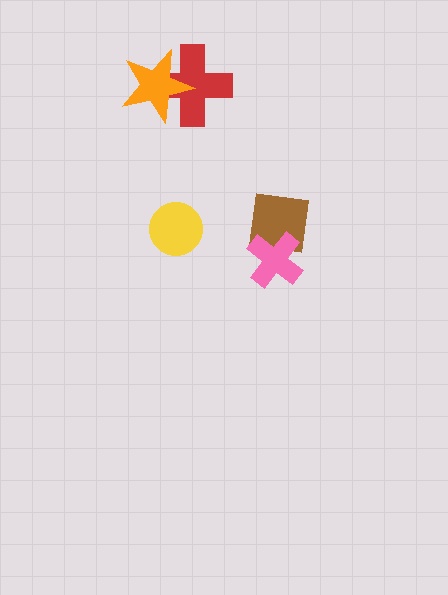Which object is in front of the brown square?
The pink cross is in front of the brown square.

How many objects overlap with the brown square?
1 object overlaps with the brown square.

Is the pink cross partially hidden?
No, no other shape covers it.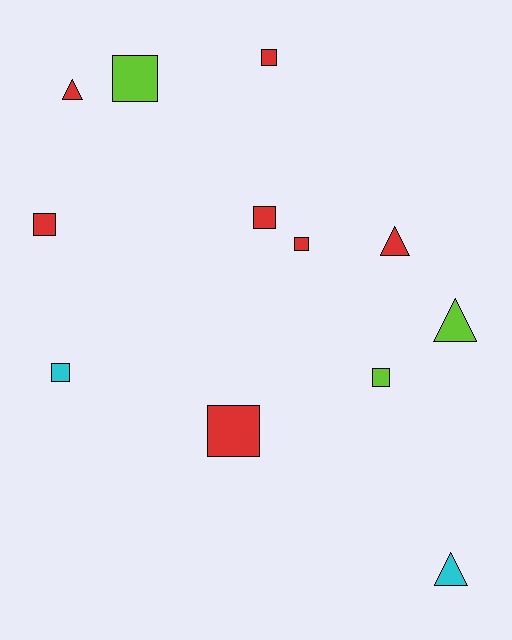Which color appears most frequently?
Red, with 7 objects.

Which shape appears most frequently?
Square, with 8 objects.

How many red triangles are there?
There are 2 red triangles.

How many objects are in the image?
There are 12 objects.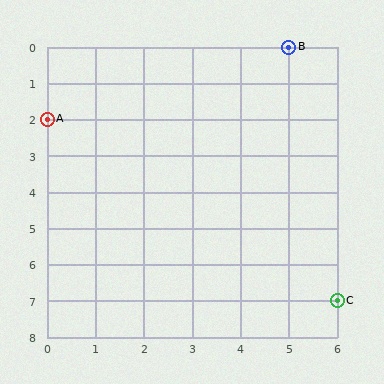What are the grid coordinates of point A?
Point A is at grid coordinates (0, 2).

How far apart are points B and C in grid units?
Points B and C are 1 column and 7 rows apart (about 7.1 grid units diagonally).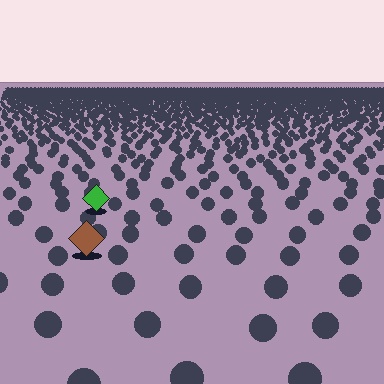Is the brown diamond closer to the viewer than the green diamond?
Yes. The brown diamond is closer — you can tell from the texture gradient: the ground texture is coarser near it.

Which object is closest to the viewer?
The brown diamond is closest. The texture marks near it are larger and more spread out.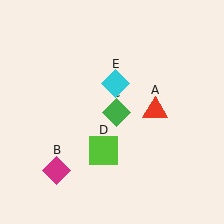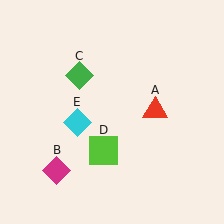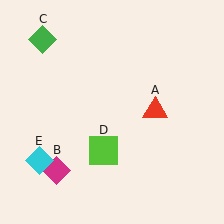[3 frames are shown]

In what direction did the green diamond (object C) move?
The green diamond (object C) moved up and to the left.